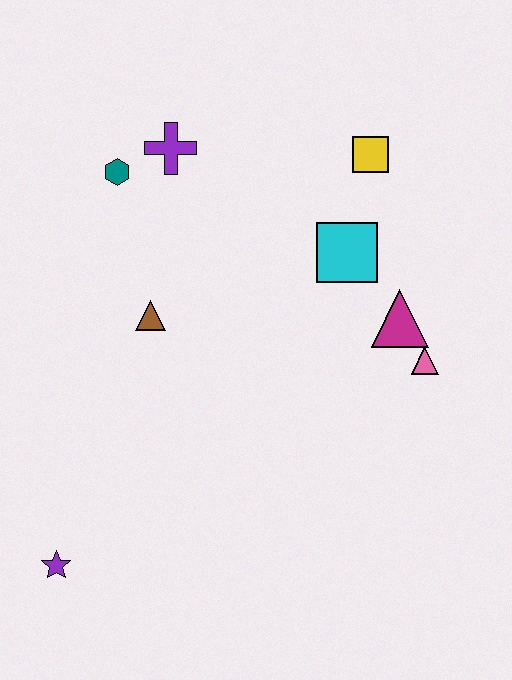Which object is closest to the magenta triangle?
The pink triangle is closest to the magenta triangle.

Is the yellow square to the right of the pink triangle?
No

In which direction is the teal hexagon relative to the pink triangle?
The teal hexagon is to the left of the pink triangle.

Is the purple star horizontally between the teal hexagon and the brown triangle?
No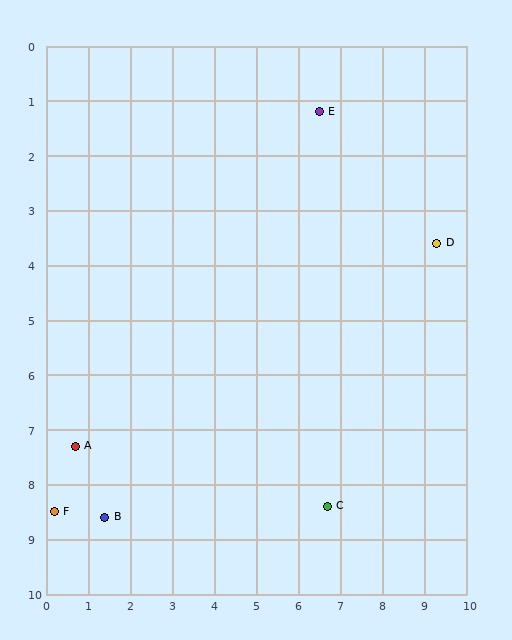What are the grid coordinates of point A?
Point A is at approximately (0.7, 7.3).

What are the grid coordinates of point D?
Point D is at approximately (9.3, 3.6).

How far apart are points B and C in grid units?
Points B and C are about 5.3 grid units apart.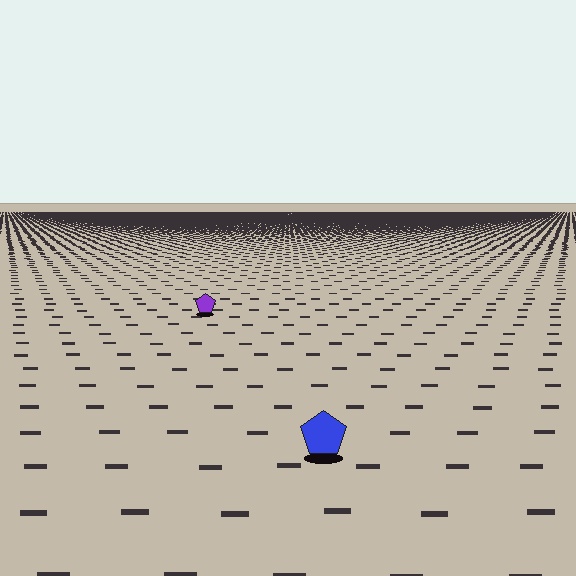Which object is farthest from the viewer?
The purple pentagon is farthest from the viewer. It appears smaller and the ground texture around it is denser.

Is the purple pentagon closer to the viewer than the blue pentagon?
No. The blue pentagon is closer — you can tell from the texture gradient: the ground texture is coarser near it.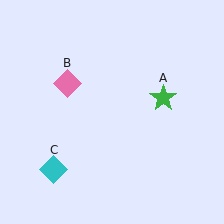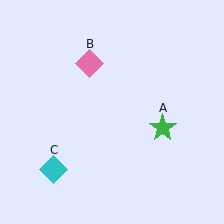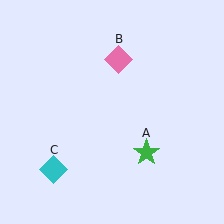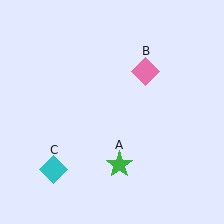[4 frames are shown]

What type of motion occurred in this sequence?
The green star (object A), pink diamond (object B) rotated clockwise around the center of the scene.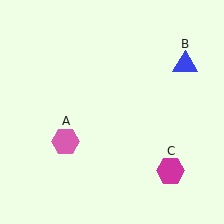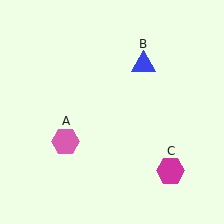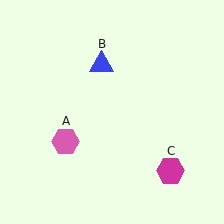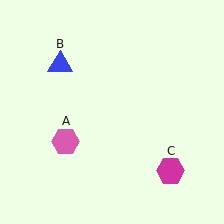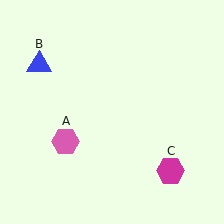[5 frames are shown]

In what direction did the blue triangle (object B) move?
The blue triangle (object B) moved left.